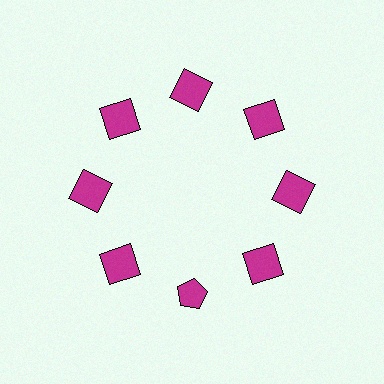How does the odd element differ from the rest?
It has a different shape: pentagon instead of square.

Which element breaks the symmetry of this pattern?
The magenta pentagon at roughly the 6 o'clock position breaks the symmetry. All other shapes are magenta squares.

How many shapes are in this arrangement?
There are 8 shapes arranged in a ring pattern.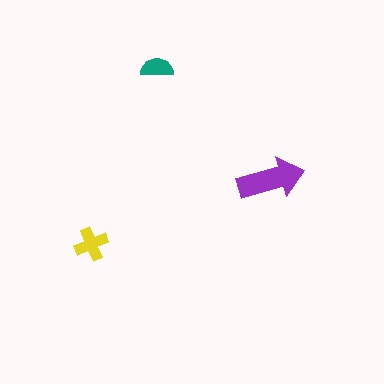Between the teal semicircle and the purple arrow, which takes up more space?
The purple arrow.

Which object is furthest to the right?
The purple arrow is rightmost.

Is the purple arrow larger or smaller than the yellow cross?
Larger.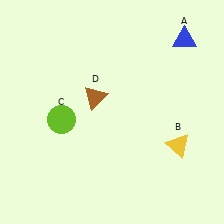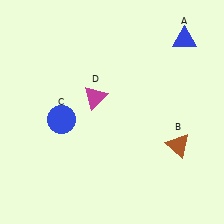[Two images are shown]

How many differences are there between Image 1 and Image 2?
There are 3 differences between the two images.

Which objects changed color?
B changed from yellow to brown. C changed from lime to blue. D changed from brown to magenta.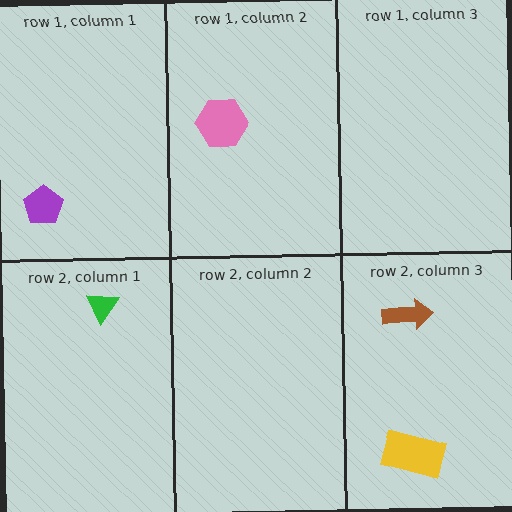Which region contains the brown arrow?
The row 2, column 3 region.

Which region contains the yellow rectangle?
The row 2, column 3 region.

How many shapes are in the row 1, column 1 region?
1.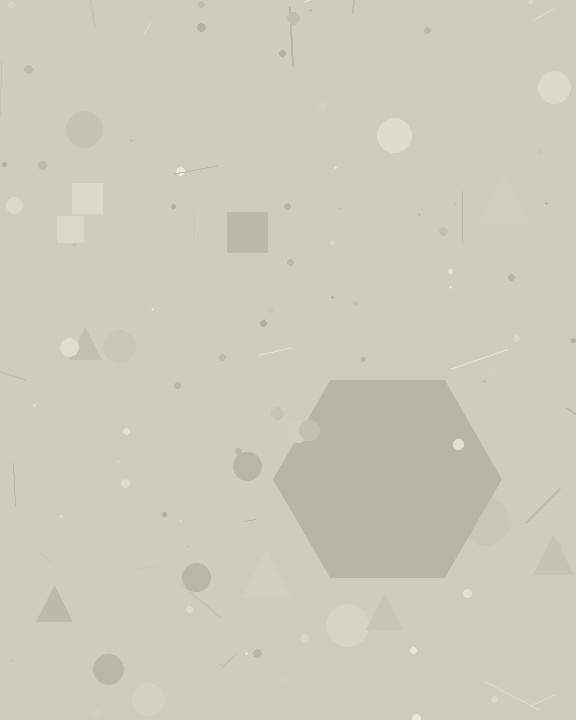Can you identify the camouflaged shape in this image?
The camouflaged shape is a hexagon.